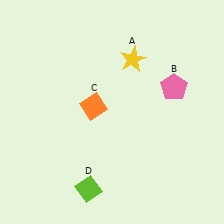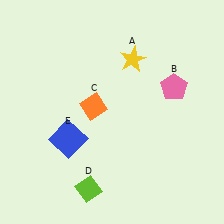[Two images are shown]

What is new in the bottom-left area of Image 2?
A blue square (E) was added in the bottom-left area of Image 2.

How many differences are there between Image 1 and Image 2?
There is 1 difference between the two images.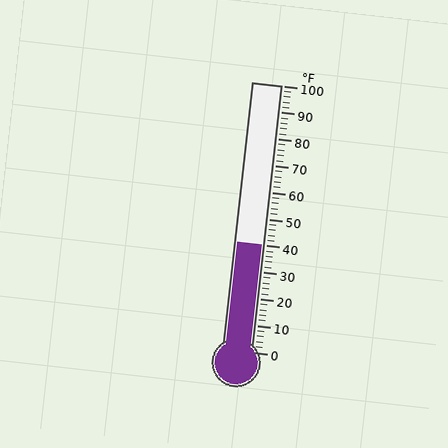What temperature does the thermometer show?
The thermometer shows approximately 40°F.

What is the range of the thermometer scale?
The thermometer scale ranges from 0°F to 100°F.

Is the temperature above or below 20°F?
The temperature is above 20°F.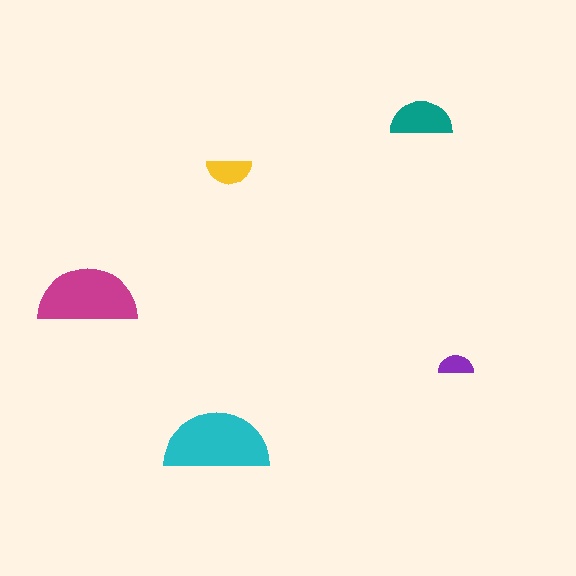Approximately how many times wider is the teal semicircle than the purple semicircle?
About 2 times wider.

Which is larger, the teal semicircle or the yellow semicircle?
The teal one.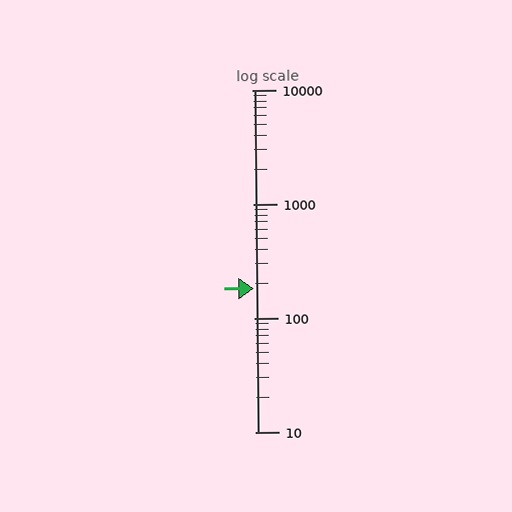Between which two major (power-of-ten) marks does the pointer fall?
The pointer is between 100 and 1000.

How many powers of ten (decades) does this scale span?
The scale spans 3 decades, from 10 to 10000.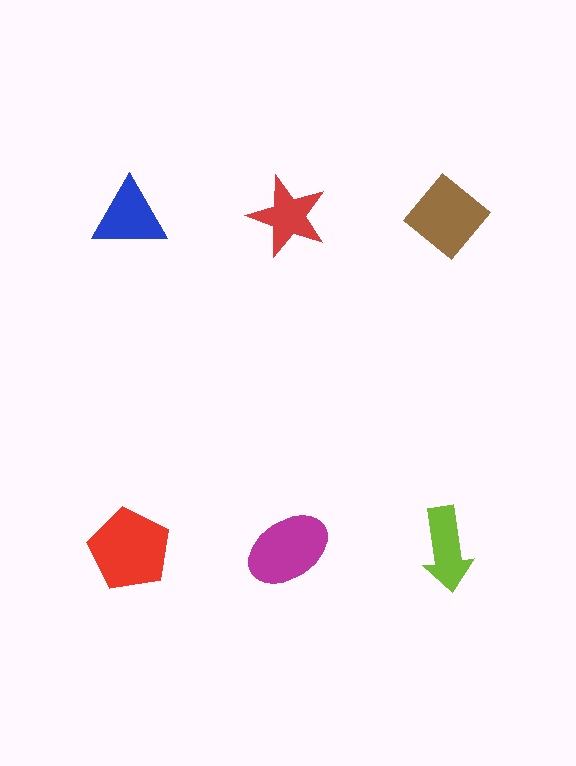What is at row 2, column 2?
A magenta ellipse.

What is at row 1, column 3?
A brown diamond.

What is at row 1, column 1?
A blue triangle.